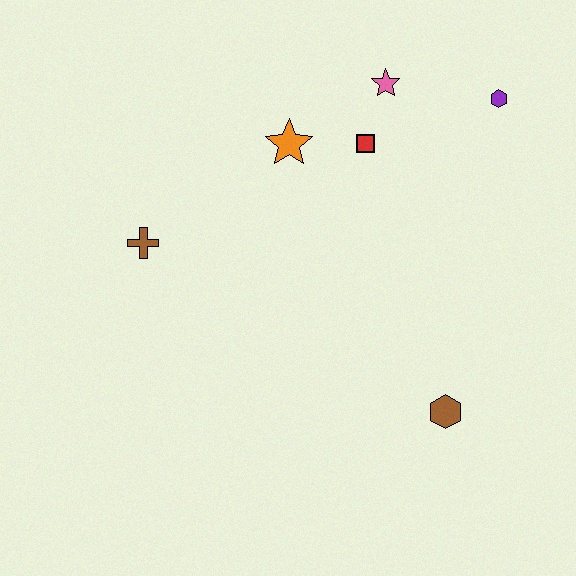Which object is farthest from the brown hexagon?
The brown cross is farthest from the brown hexagon.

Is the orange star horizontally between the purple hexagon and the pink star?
No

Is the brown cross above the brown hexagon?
Yes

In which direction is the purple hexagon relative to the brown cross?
The purple hexagon is to the right of the brown cross.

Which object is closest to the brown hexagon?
The red square is closest to the brown hexagon.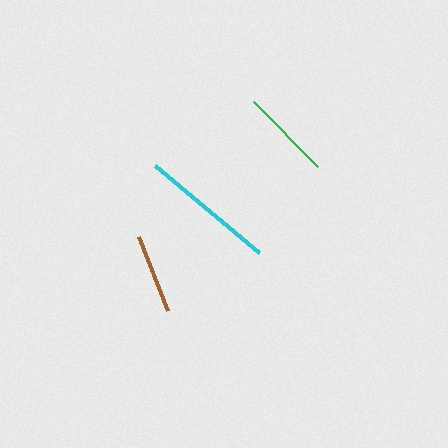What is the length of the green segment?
The green segment is approximately 92 pixels long.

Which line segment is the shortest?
The brown line is the shortest at approximately 80 pixels.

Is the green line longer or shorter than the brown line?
The green line is longer than the brown line.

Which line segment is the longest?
The cyan line is the longest at approximately 135 pixels.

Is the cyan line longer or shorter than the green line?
The cyan line is longer than the green line.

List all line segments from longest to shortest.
From longest to shortest: cyan, green, brown.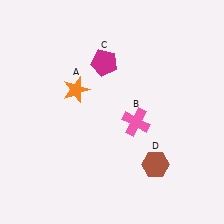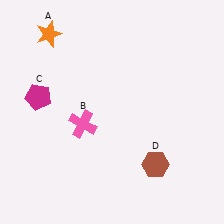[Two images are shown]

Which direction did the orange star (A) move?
The orange star (A) moved up.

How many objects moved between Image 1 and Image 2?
3 objects moved between the two images.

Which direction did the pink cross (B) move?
The pink cross (B) moved left.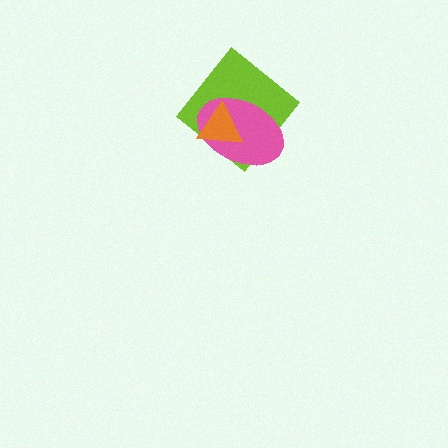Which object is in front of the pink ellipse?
The orange triangle is in front of the pink ellipse.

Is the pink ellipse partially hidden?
Yes, it is partially covered by another shape.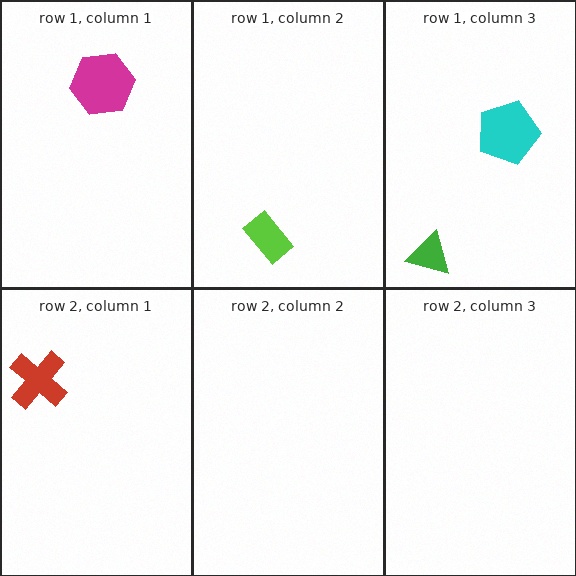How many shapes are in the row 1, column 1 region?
1.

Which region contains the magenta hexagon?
The row 1, column 1 region.